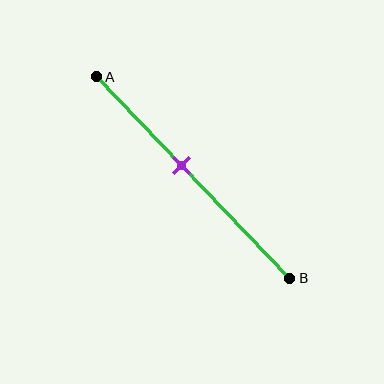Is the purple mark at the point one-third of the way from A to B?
No, the mark is at about 45% from A, not at the 33% one-third point.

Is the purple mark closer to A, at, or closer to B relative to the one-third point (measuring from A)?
The purple mark is closer to point B than the one-third point of segment AB.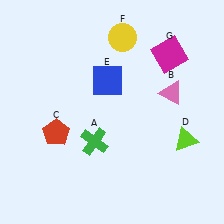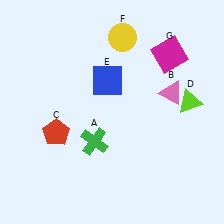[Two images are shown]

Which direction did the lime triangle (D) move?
The lime triangle (D) moved up.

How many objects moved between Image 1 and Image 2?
1 object moved between the two images.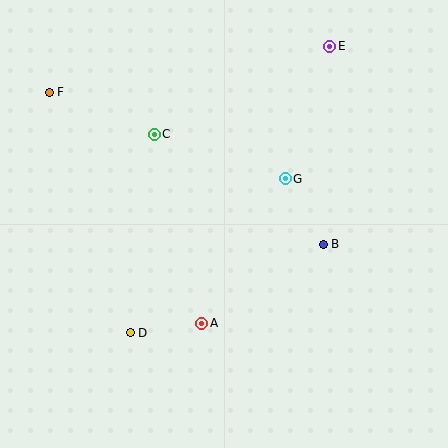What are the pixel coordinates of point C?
Point C is at (154, 134).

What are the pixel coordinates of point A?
Point A is at (202, 323).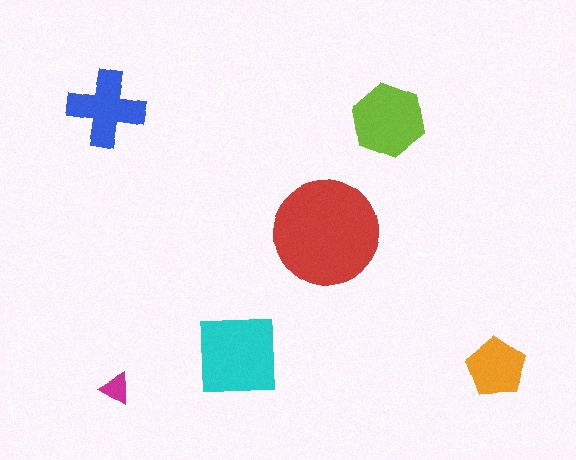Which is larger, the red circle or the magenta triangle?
The red circle.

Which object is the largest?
The red circle.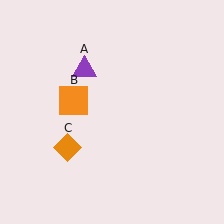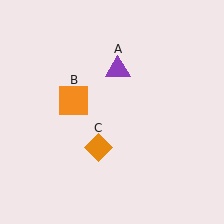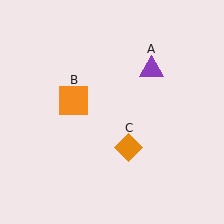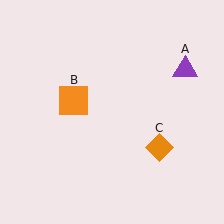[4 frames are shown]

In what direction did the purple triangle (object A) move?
The purple triangle (object A) moved right.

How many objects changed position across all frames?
2 objects changed position: purple triangle (object A), orange diamond (object C).